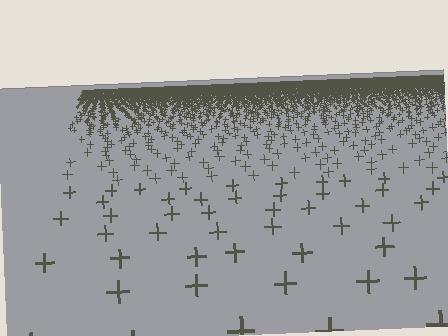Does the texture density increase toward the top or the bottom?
Density increases toward the top.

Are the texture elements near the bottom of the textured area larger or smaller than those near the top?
Larger. Near the bottom, elements are closer to the viewer and appear at a bigger on-screen size.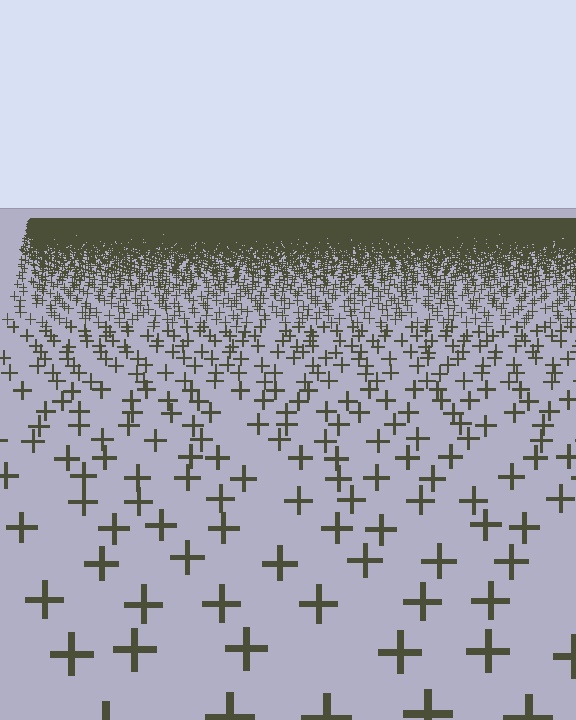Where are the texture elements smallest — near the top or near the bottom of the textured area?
Near the top.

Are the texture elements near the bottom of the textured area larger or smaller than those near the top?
Larger. Near the bottom, elements are closer to the viewer and appear at a bigger on-screen size.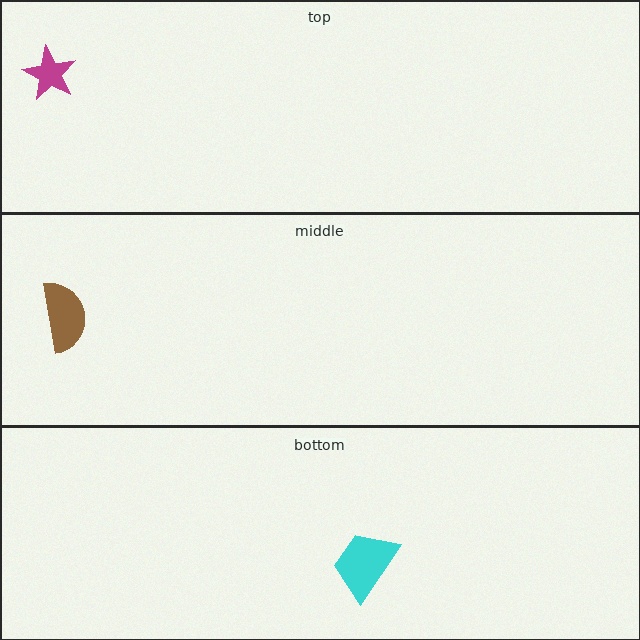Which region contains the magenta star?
The top region.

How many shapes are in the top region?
1.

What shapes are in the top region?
The magenta star.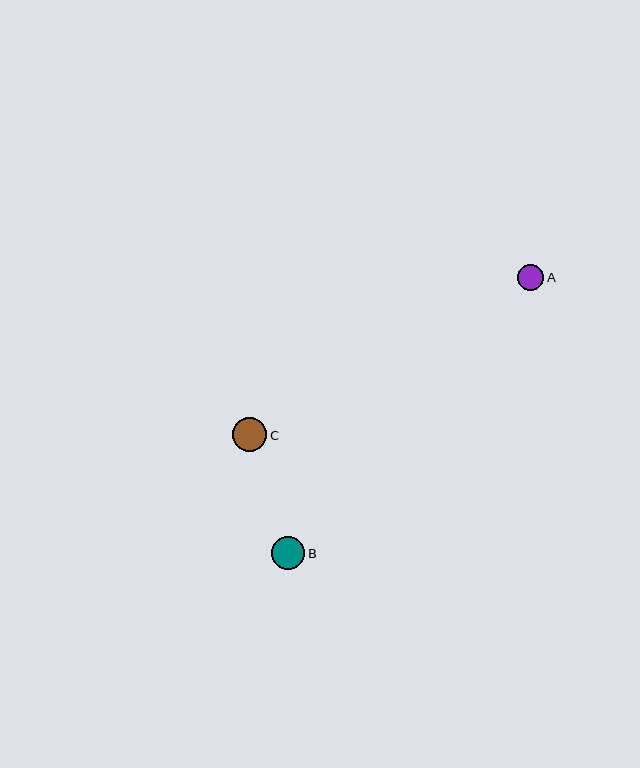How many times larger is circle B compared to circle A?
Circle B is approximately 1.2 times the size of circle A.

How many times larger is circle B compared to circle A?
Circle B is approximately 1.2 times the size of circle A.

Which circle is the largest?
Circle C is the largest with a size of approximately 34 pixels.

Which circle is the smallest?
Circle A is the smallest with a size of approximately 27 pixels.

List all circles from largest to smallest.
From largest to smallest: C, B, A.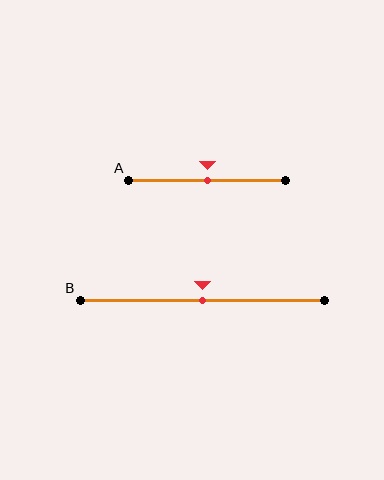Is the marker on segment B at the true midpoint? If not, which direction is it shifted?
Yes, the marker on segment B is at the true midpoint.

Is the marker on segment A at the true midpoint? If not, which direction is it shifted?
Yes, the marker on segment A is at the true midpoint.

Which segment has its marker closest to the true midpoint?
Segment A has its marker closest to the true midpoint.